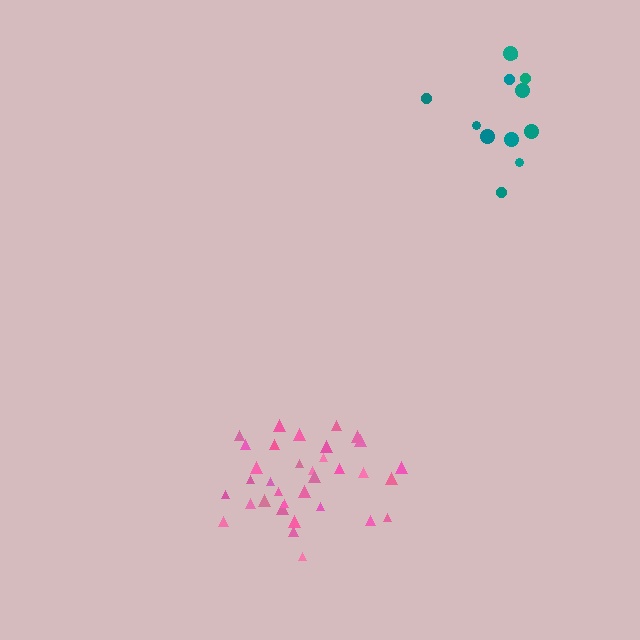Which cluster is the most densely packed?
Pink.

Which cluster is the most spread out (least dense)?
Teal.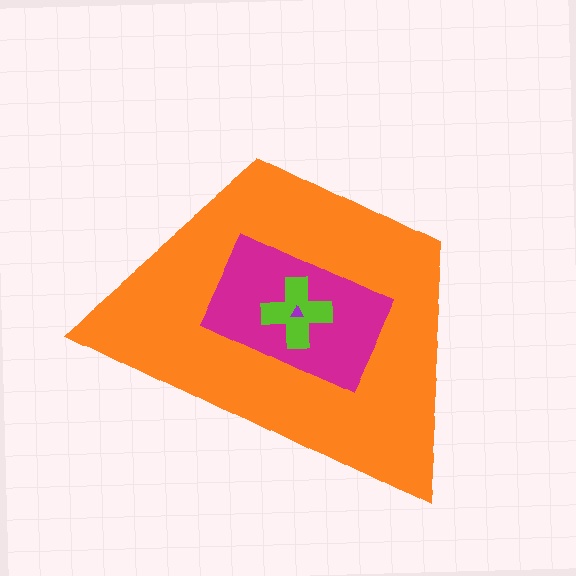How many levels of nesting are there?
4.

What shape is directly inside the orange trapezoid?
The magenta rectangle.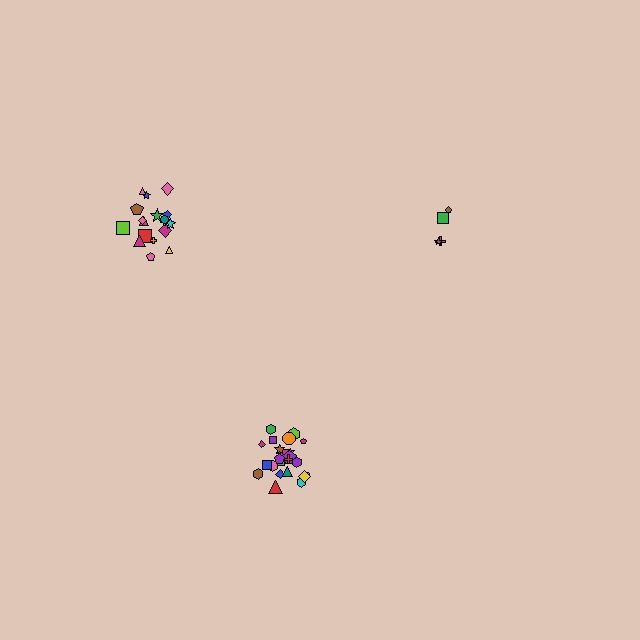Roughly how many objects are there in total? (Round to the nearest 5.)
Roughly 45 objects in total.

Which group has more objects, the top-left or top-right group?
The top-left group.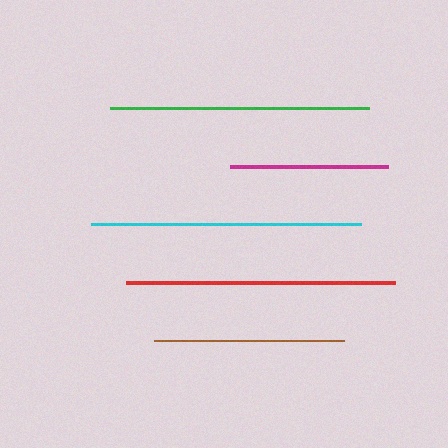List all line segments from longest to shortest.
From longest to shortest: cyan, red, green, brown, magenta.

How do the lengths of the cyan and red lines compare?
The cyan and red lines are approximately the same length.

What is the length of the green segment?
The green segment is approximately 259 pixels long.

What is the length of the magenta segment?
The magenta segment is approximately 158 pixels long.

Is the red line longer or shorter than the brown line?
The red line is longer than the brown line.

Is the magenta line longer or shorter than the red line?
The red line is longer than the magenta line.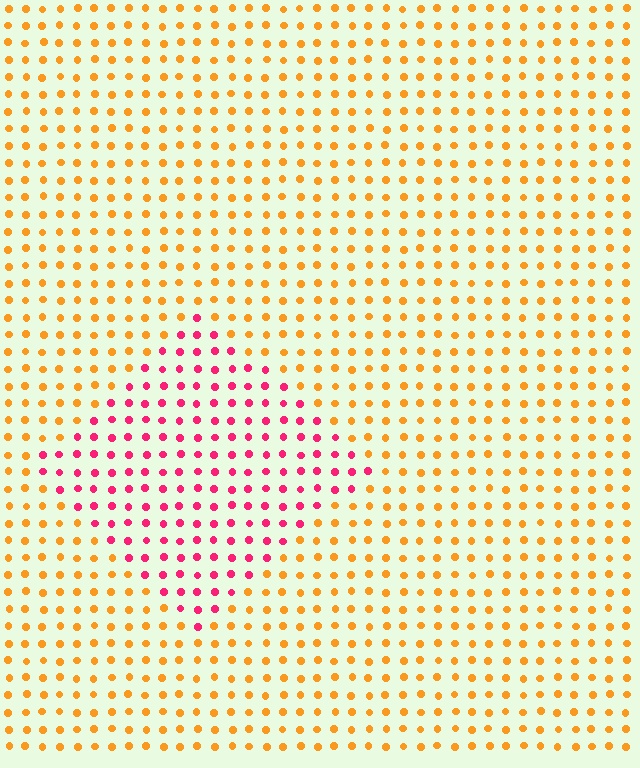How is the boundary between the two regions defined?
The boundary is defined purely by a slight shift in hue (about 57 degrees). Spacing, size, and orientation are identical on both sides.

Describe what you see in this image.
The image is filled with small orange elements in a uniform arrangement. A diamond-shaped region is visible where the elements are tinted to a slightly different hue, forming a subtle color boundary.